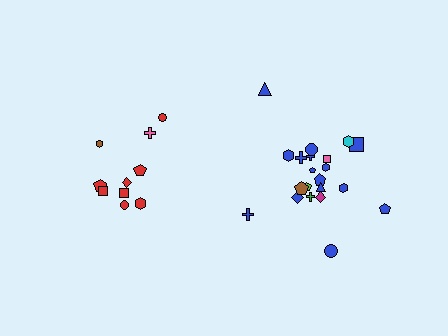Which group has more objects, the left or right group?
The right group.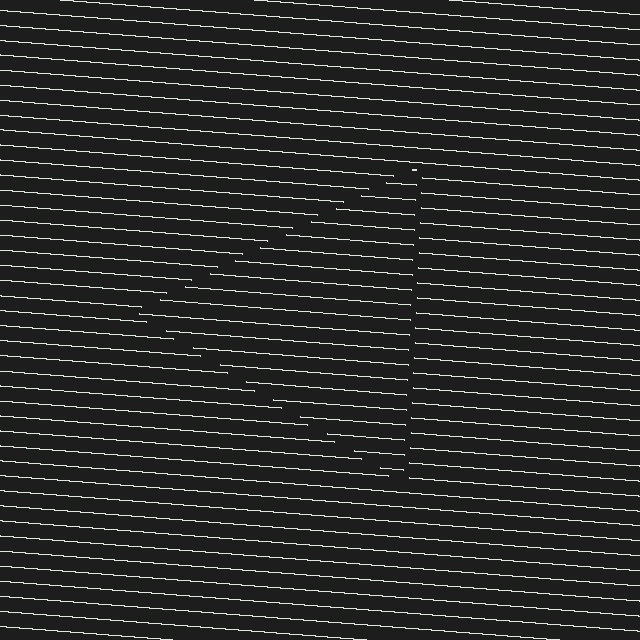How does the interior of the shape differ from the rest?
The interior of the shape contains the same grating, shifted by half a period — the contour is defined by the phase discontinuity where line-ends from the inner and outer gratings abut.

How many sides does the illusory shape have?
3 sides — the line-ends trace a triangle.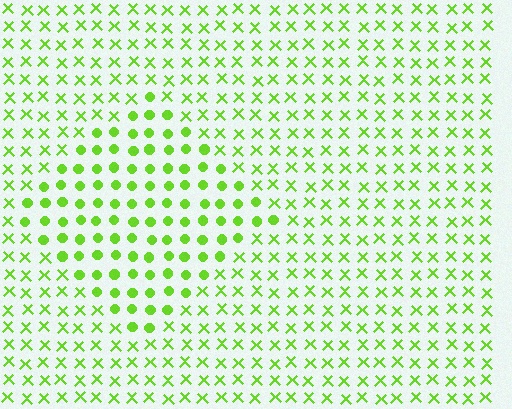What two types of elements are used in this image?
The image uses circles inside the diamond region and X marks outside it.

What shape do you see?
I see a diamond.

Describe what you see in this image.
The image is filled with small lime elements arranged in a uniform grid. A diamond-shaped region contains circles, while the surrounding area contains X marks. The boundary is defined purely by the change in element shape.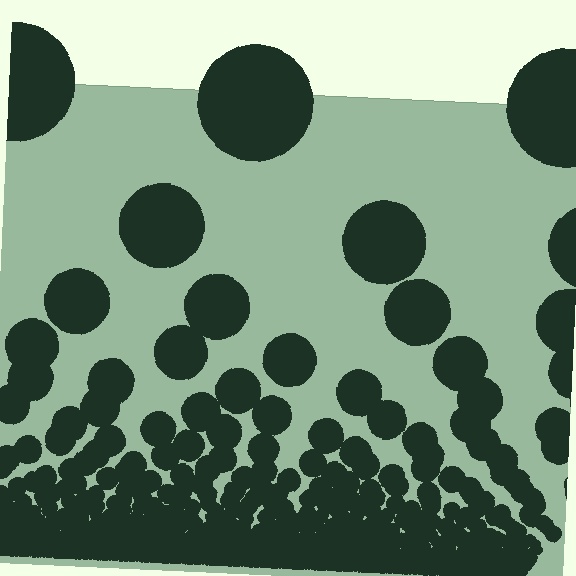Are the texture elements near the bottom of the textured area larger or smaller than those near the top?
Smaller. The gradient is inverted — elements near the bottom are smaller and denser.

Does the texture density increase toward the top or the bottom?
Density increases toward the bottom.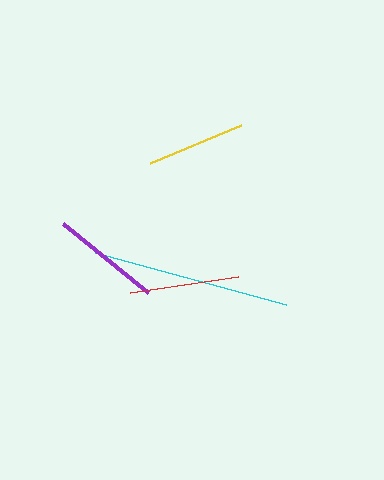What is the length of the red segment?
The red segment is approximately 109 pixels long.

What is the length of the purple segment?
The purple segment is approximately 109 pixels long.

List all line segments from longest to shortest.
From longest to shortest: cyan, purple, red, yellow.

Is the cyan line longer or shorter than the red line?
The cyan line is longer than the red line.